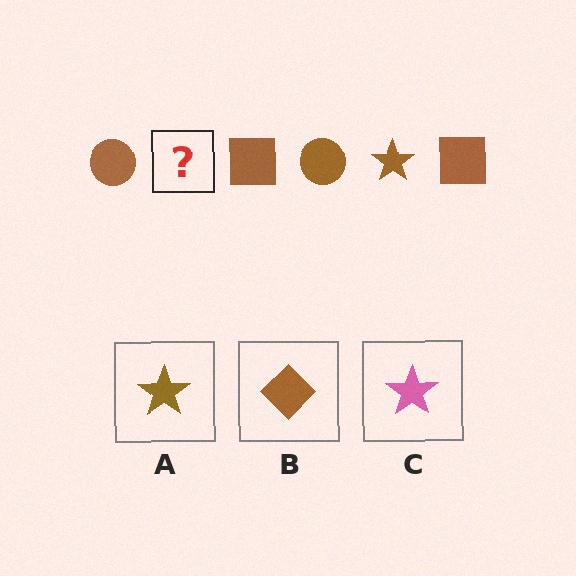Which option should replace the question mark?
Option A.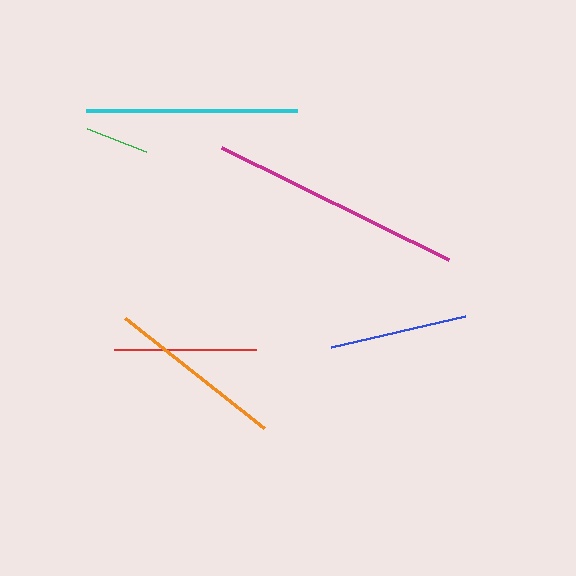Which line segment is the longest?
The magenta line is the longest at approximately 253 pixels.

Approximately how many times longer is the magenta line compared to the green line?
The magenta line is approximately 4.0 times the length of the green line.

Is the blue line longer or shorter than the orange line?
The orange line is longer than the blue line.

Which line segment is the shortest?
The green line is the shortest at approximately 63 pixels.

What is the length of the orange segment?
The orange segment is approximately 177 pixels long.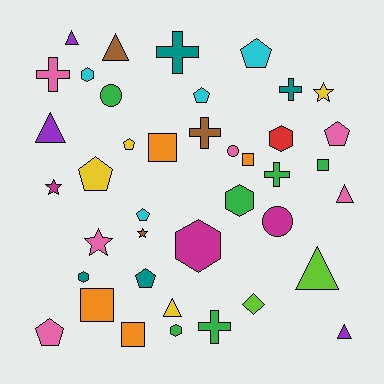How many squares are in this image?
There are 5 squares.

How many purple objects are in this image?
There are 3 purple objects.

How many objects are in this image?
There are 40 objects.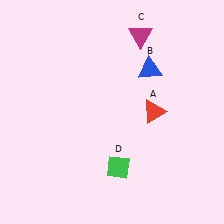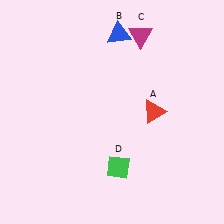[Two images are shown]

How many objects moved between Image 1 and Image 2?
1 object moved between the two images.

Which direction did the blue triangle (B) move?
The blue triangle (B) moved up.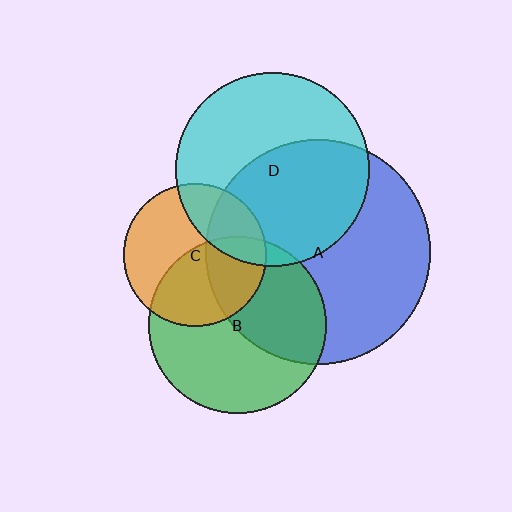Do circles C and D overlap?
Yes.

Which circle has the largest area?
Circle A (blue).